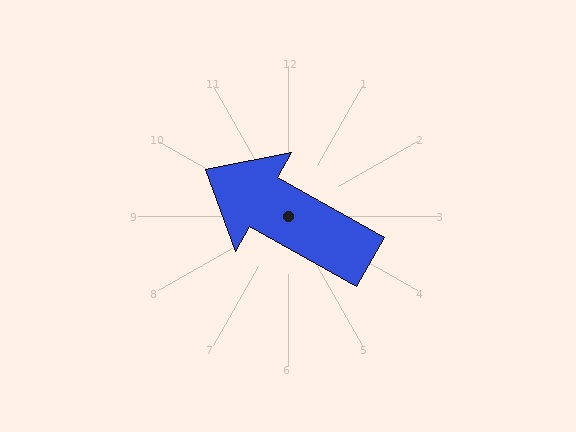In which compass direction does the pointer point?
Northwest.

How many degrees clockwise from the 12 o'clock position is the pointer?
Approximately 299 degrees.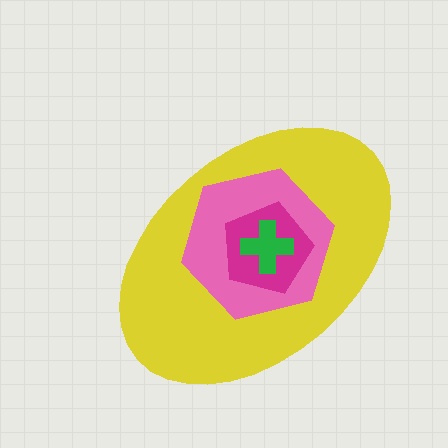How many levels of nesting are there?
4.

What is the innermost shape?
The green cross.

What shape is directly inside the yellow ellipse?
The pink hexagon.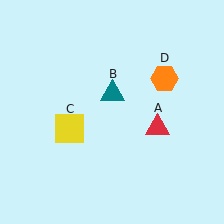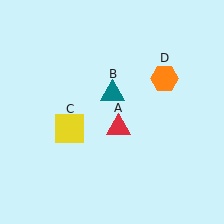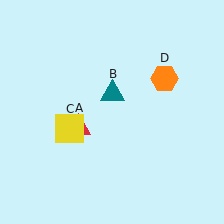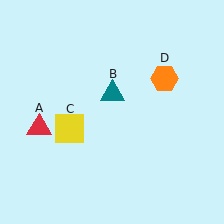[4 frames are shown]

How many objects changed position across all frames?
1 object changed position: red triangle (object A).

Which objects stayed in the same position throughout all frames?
Teal triangle (object B) and yellow square (object C) and orange hexagon (object D) remained stationary.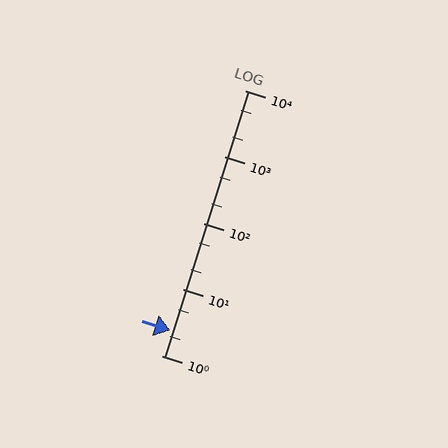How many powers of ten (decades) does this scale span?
The scale spans 4 decades, from 1 to 10000.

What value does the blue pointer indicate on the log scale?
The pointer indicates approximately 2.4.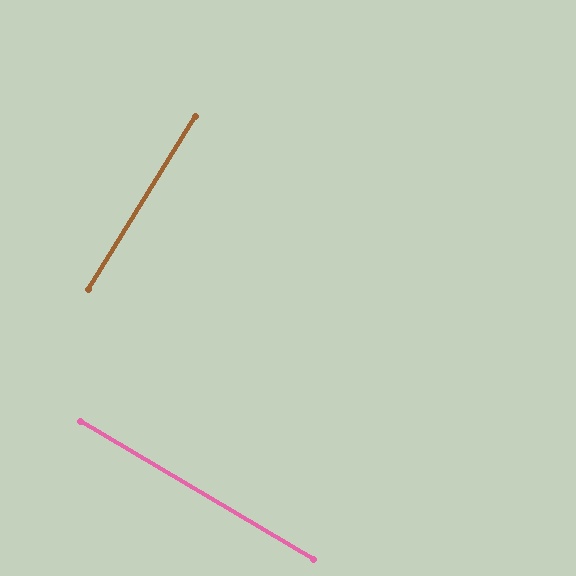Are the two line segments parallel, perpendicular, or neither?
Perpendicular — they meet at approximately 89°.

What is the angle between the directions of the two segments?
Approximately 89 degrees.